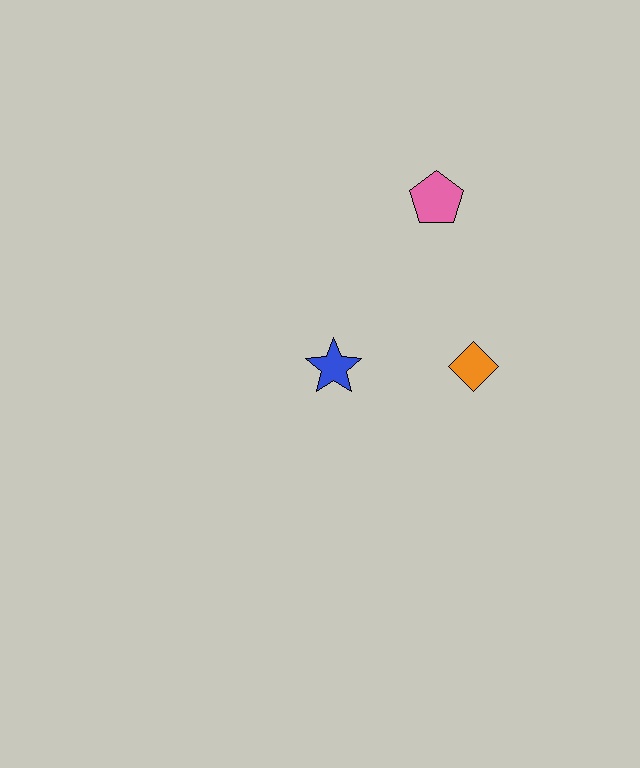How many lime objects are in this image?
There are no lime objects.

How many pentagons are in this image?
There is 1 pentagon.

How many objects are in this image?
There are 3 objects.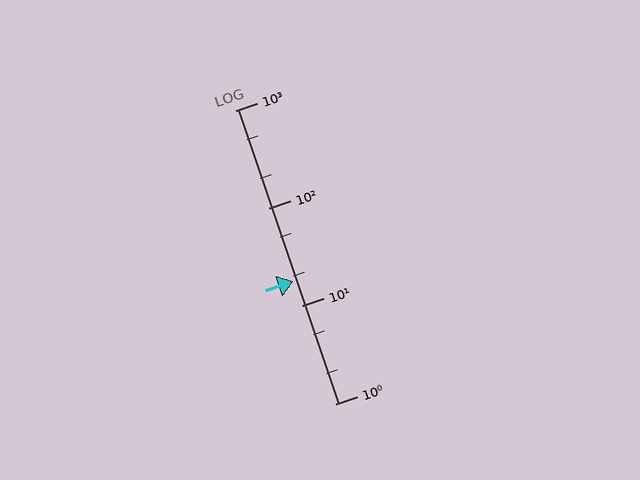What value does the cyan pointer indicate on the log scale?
The pointer indicates approximately 18.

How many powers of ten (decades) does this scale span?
The scale spans 3 decades, from 1 to 1000.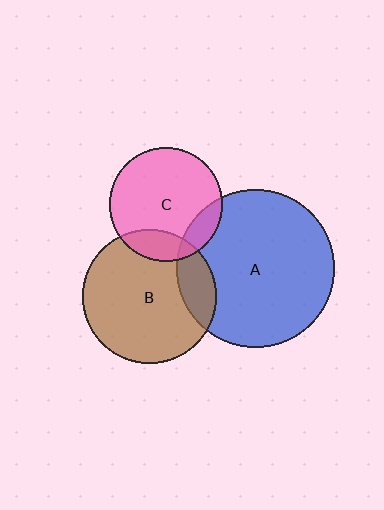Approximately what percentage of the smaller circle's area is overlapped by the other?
Approximately 15%.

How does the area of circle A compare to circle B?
Approximately 1.4 times.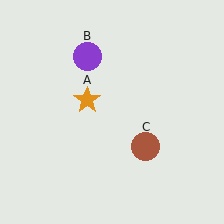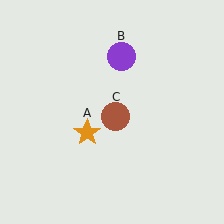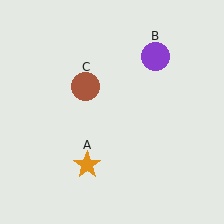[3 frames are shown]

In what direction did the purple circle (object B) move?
The purple circle (object B) moved right.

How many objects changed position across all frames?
3 objects changed position: orange star (object A), purple circle (object B), brown circle (object C).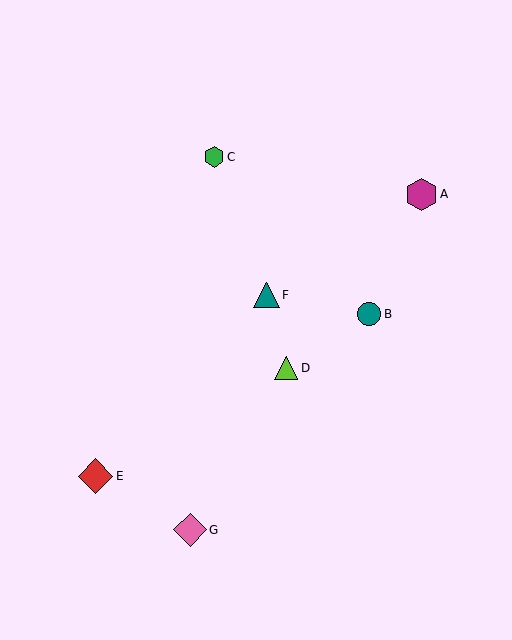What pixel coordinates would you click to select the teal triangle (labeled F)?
Click at (266, 295) to select the teal triangle F.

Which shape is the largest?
The red diamond (labeled E) is the largest.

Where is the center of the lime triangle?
The center of the lime triangle is at (286, 368).